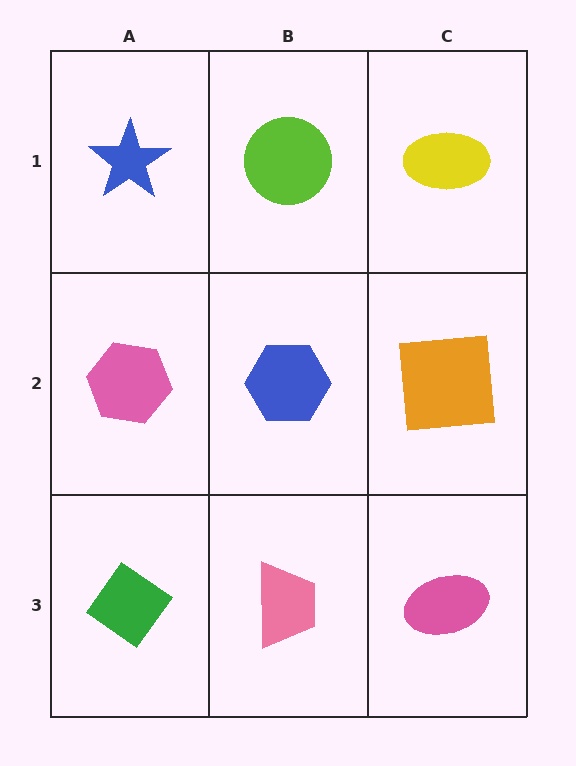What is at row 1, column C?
A yellow ellipse.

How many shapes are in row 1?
3 shapes.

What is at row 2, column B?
A blue hexagon.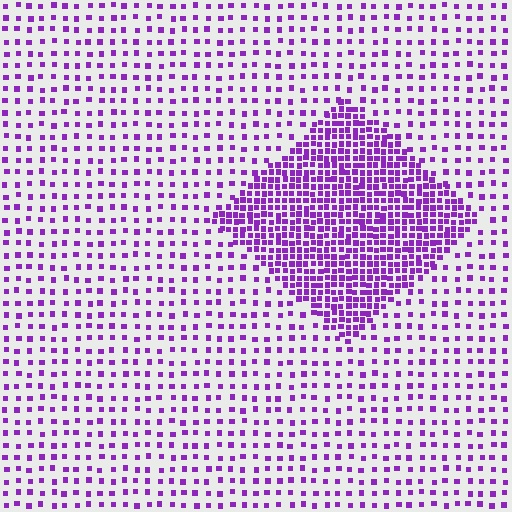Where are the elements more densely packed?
The elements are more densely packed inside the diamond boundary.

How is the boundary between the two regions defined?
The boundary is defined by a change in element density (approximately 2.8x ratio). All elements are the same color, size, and shape.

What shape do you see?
I see a diamond.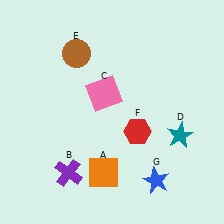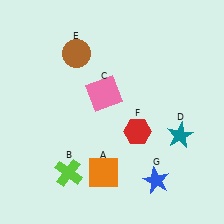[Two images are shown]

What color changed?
The cross (B) changed from purple in Image 1 to lime in Image 2.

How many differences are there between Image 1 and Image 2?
There is 1 difference between the two images.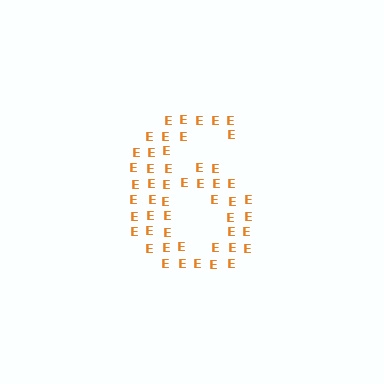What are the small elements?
The small elements are letter E's.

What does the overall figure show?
The overall figure shows the digit 6.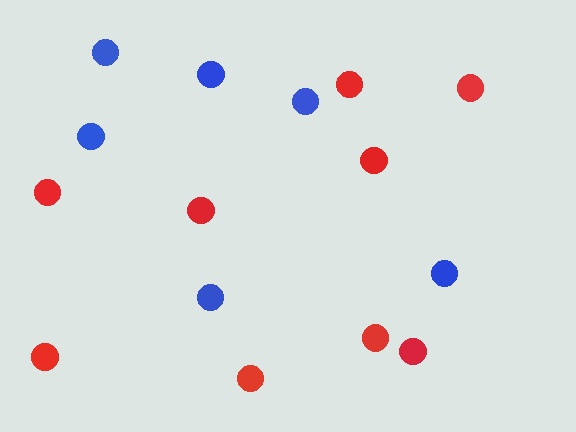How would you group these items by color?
There are 2 groups: one group of blue circles (6) and one group of red circles (9).